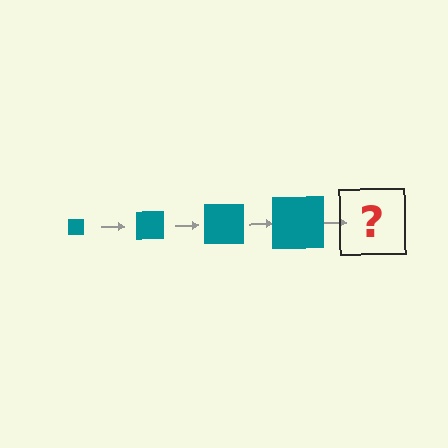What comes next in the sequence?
The next element should be a teal square, larger than the previous one.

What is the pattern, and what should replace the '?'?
The pattern is that the square gets progressively larger each step. The '?' should be a teal square, larger than the previous one.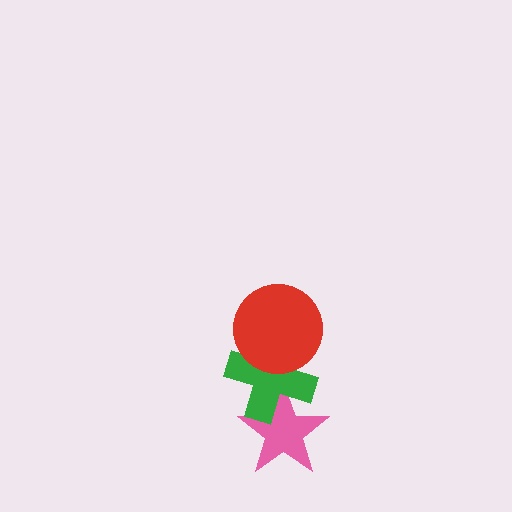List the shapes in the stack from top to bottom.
From top to bottom: the red circle, the green cross, the pink star.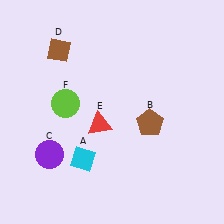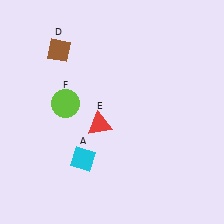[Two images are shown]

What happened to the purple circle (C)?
The purple circle (C) was removed in Image 2. It was in the bottom-left area of Image 1.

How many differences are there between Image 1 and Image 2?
There are 2 differences between the two images.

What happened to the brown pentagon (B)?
The brown pentagon (B) was removed in Image 2. It was in the bottom-right area of Image 1.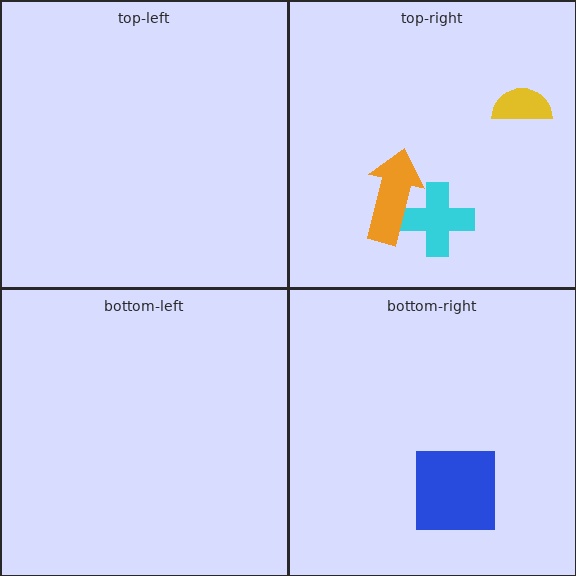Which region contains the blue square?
The bottom-right region.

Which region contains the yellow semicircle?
The top-right region.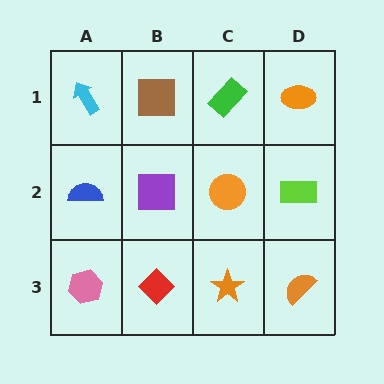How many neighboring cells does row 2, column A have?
3.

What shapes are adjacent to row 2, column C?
A green rectangle (row 1, column C), an orange star (row 3, column C), a purple square (row 2, column B), a lime rectangle (row 2, column D).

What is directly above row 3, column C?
An orange circle.